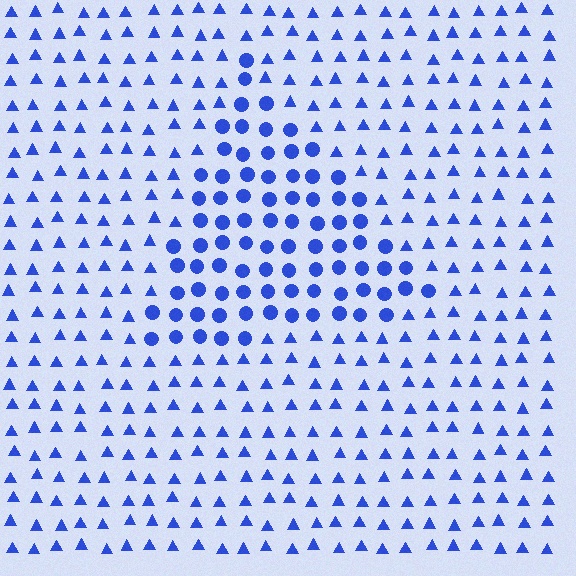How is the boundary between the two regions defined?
The boundary is defined by a change in element shape: circles inside vs. triangles outside. All elements share the same color and spacing.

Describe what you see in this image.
The image is filled with small blue elements arranged in a uniform grid. A triangle-shaped region contains circles, while the surrounding area contains triangles. The boundary is defined purely by the change in element shape.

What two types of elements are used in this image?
The image uses circles inside the triangle region and triangles outside it.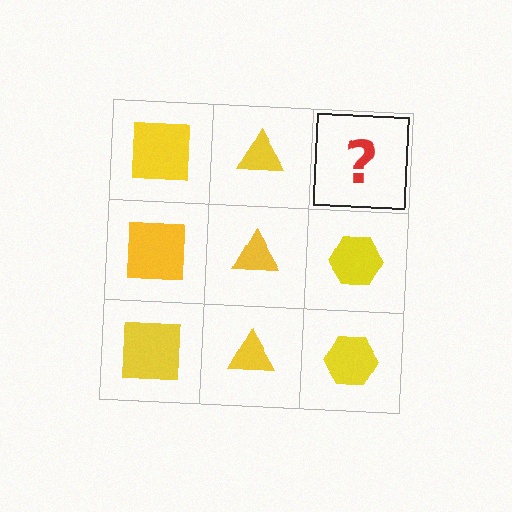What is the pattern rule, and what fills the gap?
The rule is that each column has a consistent shape. The gap should be filled with a yellow hexagon.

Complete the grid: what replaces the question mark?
The question mark should be replaced with a yellow hexagon.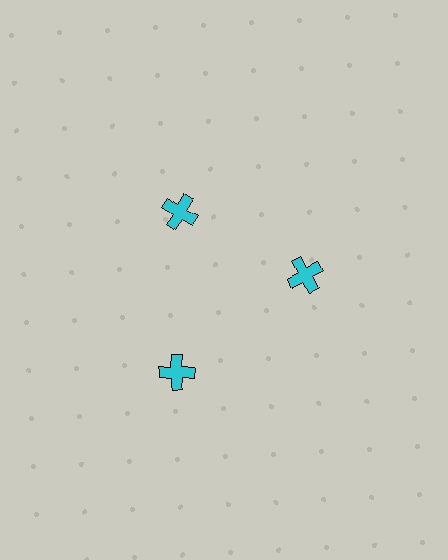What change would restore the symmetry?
The symmetry would be restored by moving it inward, back onto the ring so that all 3 crosses sit at equal angles and equal distance from the center.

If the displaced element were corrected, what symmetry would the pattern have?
It would have 3-fold rotational symmetry — the pattern would map onto itself every 120 degrees.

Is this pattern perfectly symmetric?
No. The 3 cyan crosses are arranged in a ring, but one element near the 7 o'clock position is pushed outward from the center, breaking the 3-fold rotational symmetry.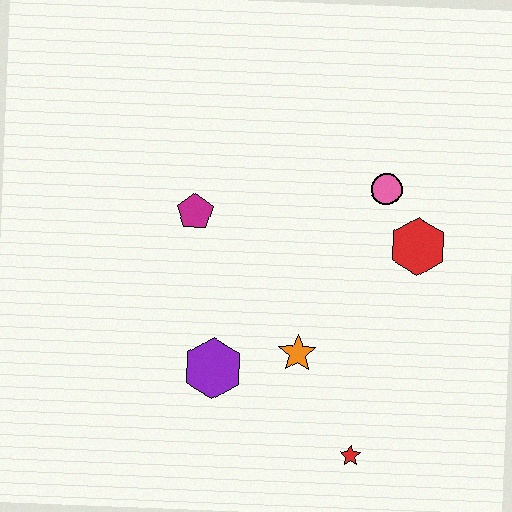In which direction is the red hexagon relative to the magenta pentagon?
The red hexagon is to the right of the magenta pentagon.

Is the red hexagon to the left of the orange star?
No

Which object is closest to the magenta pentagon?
The purple hexagon is closest to the magenta pentagon.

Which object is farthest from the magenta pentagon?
The red star is farthest from the magenta pentagon.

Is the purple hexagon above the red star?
Yes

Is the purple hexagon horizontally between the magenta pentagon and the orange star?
Yes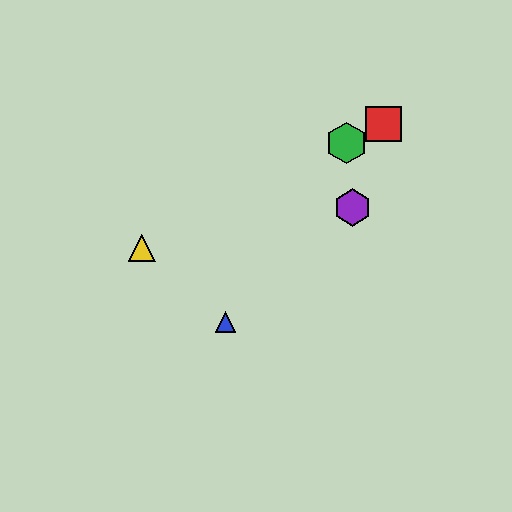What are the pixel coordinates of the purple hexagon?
The purple hexagon is at (352, 207).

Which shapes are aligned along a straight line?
The red square, the green hexagon, the yellow triangle are aligned along a straight line.